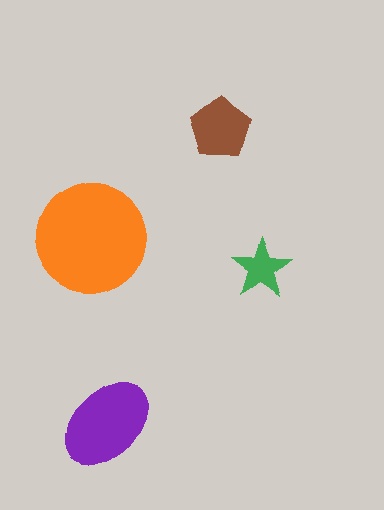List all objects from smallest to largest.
The green star, the brown pentagon, the purple ellipse, the orange circle.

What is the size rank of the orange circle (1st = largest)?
1st.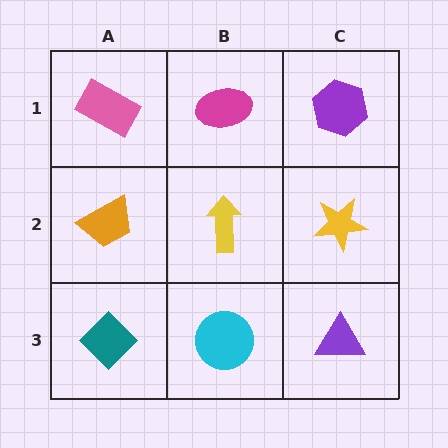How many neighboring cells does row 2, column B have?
4.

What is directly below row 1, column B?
A yellow arrow.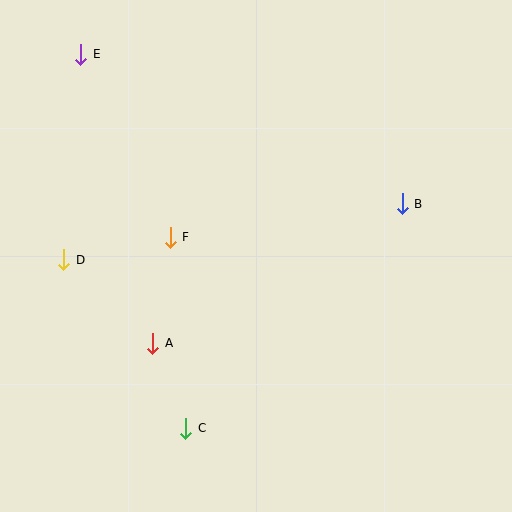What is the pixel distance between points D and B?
The distance between D and B is 343 pixels.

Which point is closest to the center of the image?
Point F at (170, 237) is closest to the center.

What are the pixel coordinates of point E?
Point E is at (81, 54).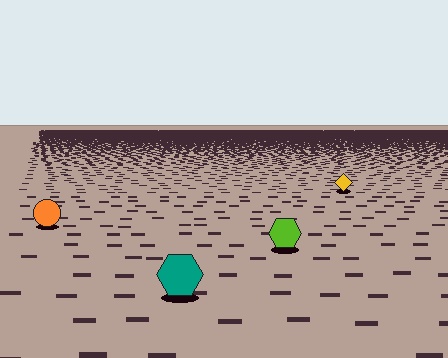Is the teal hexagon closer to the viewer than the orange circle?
Yes. The teal hexagon is closer — you can tell from the texture gradient: the ground texture is coarser near it.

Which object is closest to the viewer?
The teal hexagon is closest. The texture marks near it are larger and more spread out.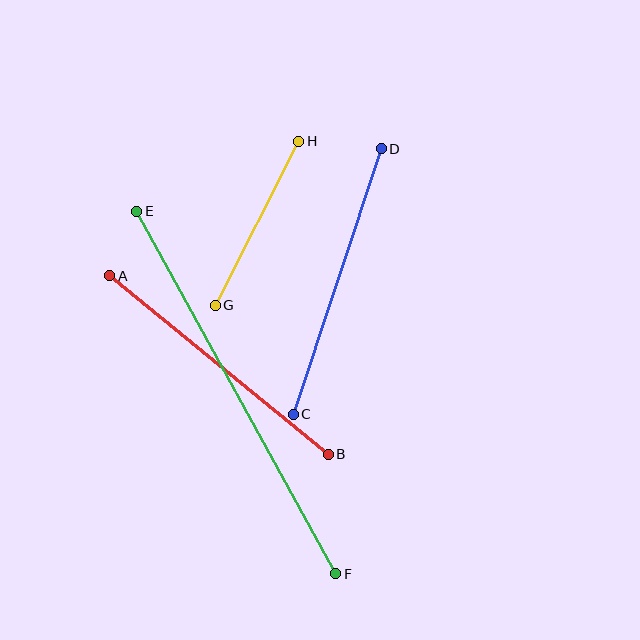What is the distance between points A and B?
The distance is approximately 282 pixels.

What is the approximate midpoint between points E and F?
The midpoint is at approximately (236, 392) pixels.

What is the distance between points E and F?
The distance is approximately 413 pixels.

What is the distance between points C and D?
The distance is approximately 280 pixels.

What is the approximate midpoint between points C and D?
The midpoint is at approximately (337, 281) pixels.